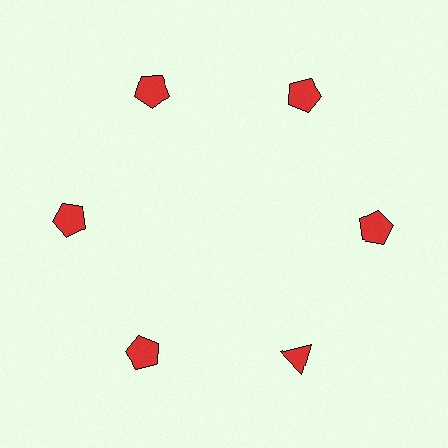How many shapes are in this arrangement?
There are 6 shapes arranged in a ring pattern.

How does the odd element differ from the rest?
It has a different shape: triangle instead of pentagon.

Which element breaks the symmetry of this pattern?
The red triangle at roughly the 5 o'clock position breaks the symmetry. All other shapes are red pentagons.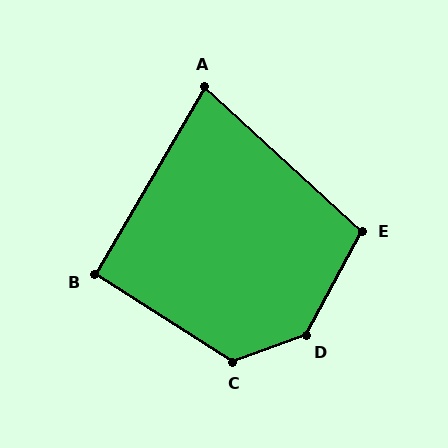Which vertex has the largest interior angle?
D, at approximately 138 degrees.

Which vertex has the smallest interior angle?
A, at approximately 78 degrees.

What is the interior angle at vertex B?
Approximately 92 degrees (approximately right).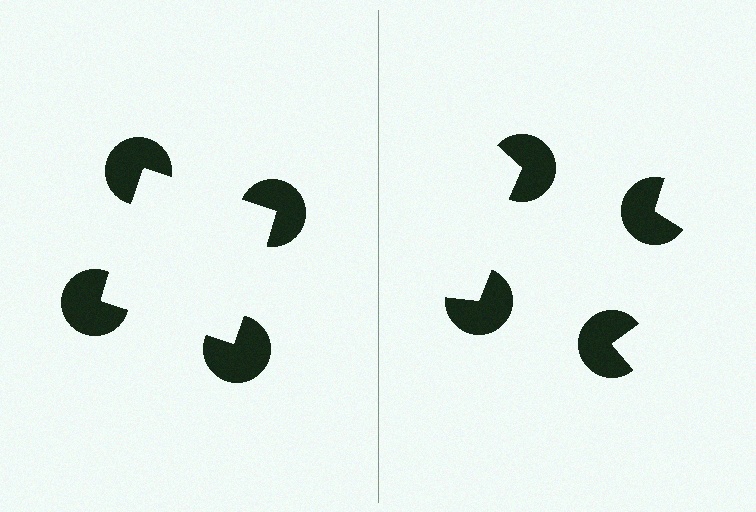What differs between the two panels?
The pac-man discs are positioned identically on both sides; only the wedge orientations differ. On the left they align to a square; on the right they are misaligned.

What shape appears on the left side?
An illusory square.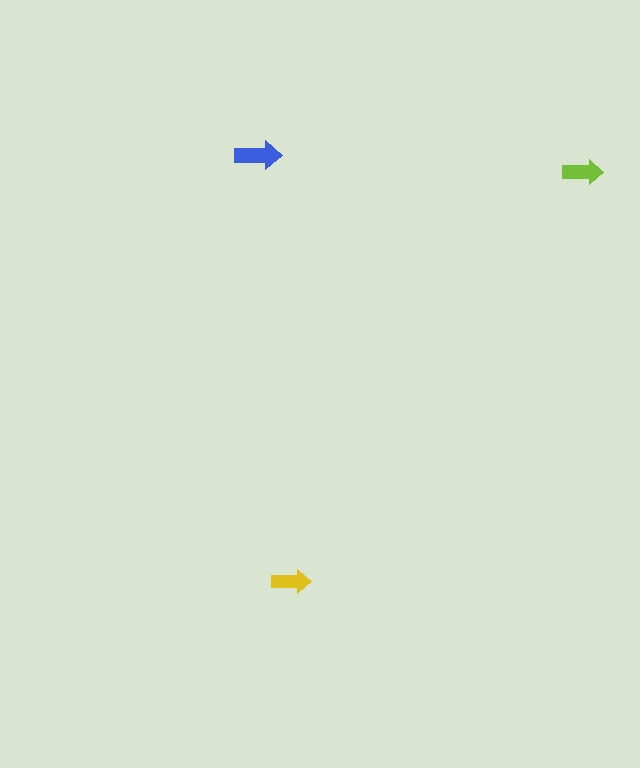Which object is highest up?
The blue arrow is topmost.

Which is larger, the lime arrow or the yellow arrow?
The lime one.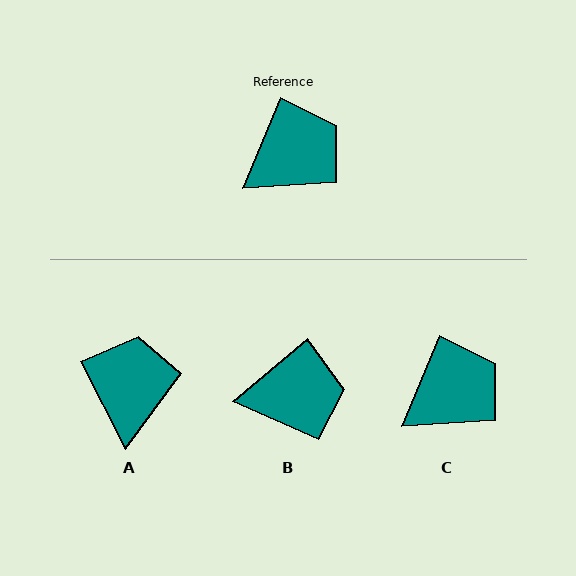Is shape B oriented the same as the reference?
No, it is off by about 27 degrees.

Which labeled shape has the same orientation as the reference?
C.